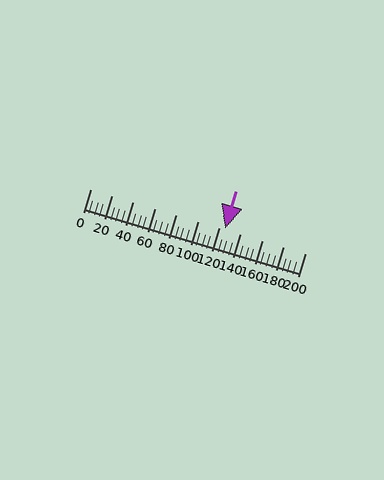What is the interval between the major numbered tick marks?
The major tick marks are spaced 20 units apart.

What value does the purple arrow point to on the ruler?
The purple arrow points to approximately 125.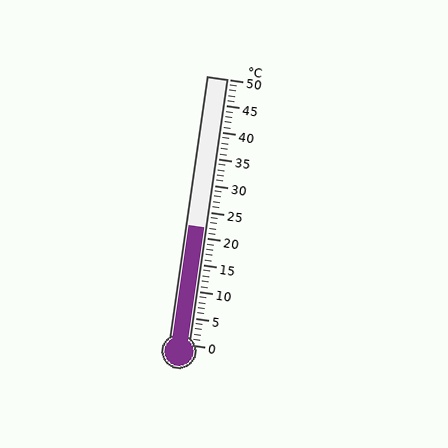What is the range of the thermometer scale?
The thermometer scale ranges from 0°C to 50°C.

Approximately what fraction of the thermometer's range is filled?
The thermometer is filled to approximately 45% of its range.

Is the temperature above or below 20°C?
The temperature is above 20°C.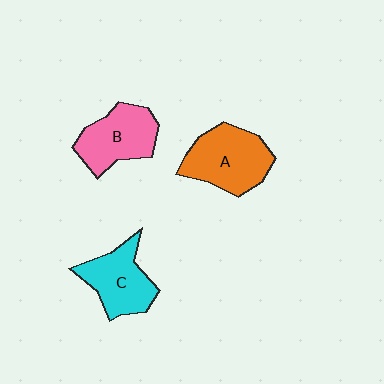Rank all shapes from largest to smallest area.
From largest to smallest: A (orange), B (pink), C (cyan).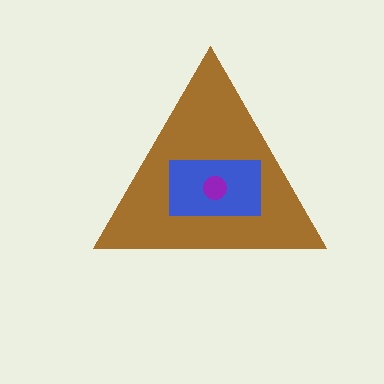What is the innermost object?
The purple circle.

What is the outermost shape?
The brown triangle.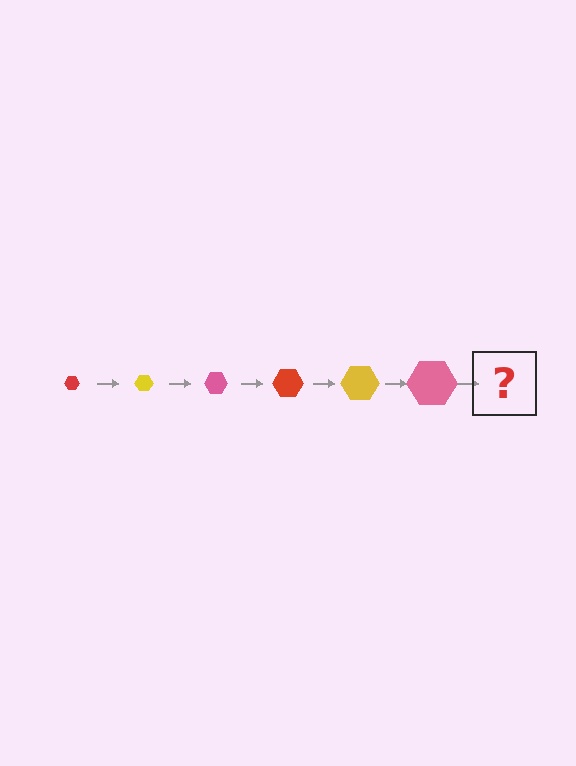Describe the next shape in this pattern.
It should be a red hexagon, larger than the previous one.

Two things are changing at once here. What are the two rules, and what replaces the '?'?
The two rules are that the hexagon grows larger each step and the color cycles through red, yellow, and pink. The '?' should be a red hexagon, larger than the previous one.